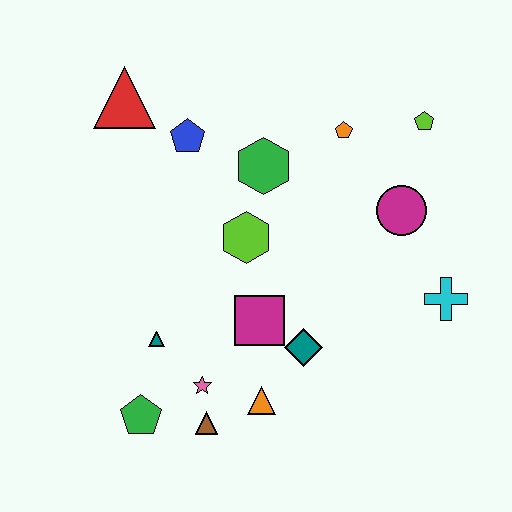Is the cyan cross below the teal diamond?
No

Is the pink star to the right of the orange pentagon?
No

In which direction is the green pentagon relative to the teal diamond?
The green pentagon is to the left of the teal diamond.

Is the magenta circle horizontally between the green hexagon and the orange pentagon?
No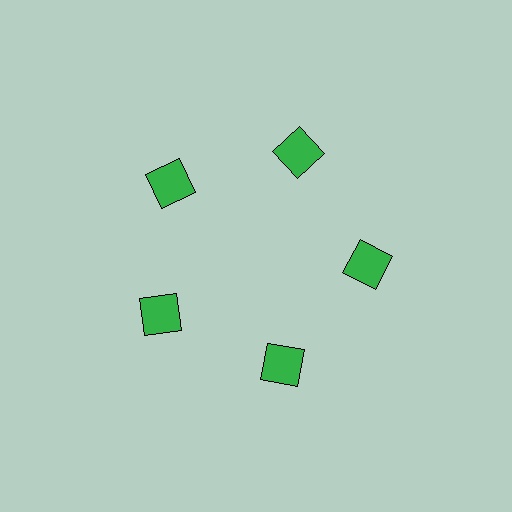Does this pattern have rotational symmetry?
Yes, this pattern has 5-fold rotational symmetry. It looks the same after rotating 72 degrees around the center.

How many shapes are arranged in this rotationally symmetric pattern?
There are 5 shapes, arranged in 5 groups of 1.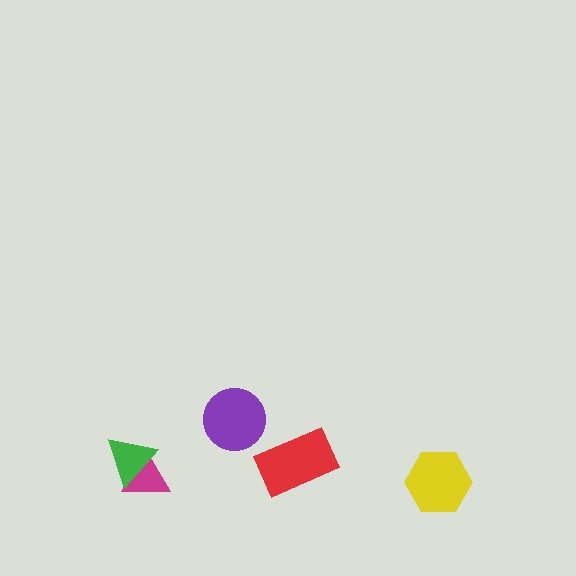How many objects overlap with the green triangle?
1 object overlaps with the green triangle.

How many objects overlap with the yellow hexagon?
0 objects overlap with the yellow hexagon.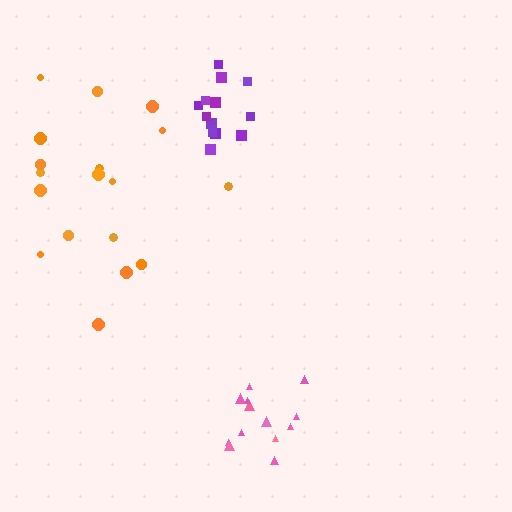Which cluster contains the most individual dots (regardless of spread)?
Orange (18).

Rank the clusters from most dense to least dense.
purple, pink, orange.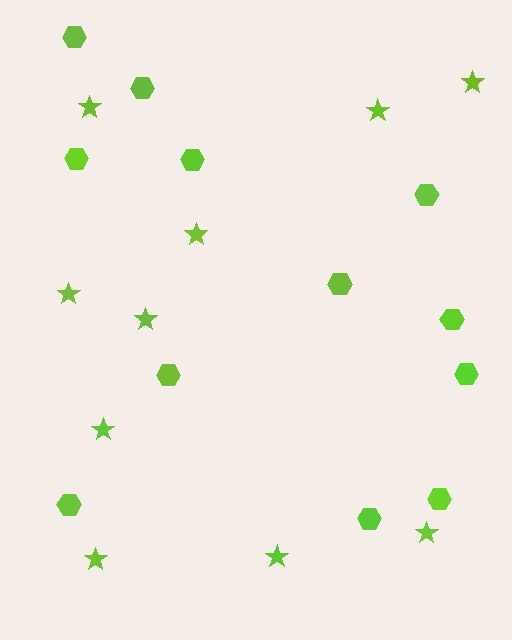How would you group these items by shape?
There are 2 groups: one group of stars (10) and one group of hexagons (12).